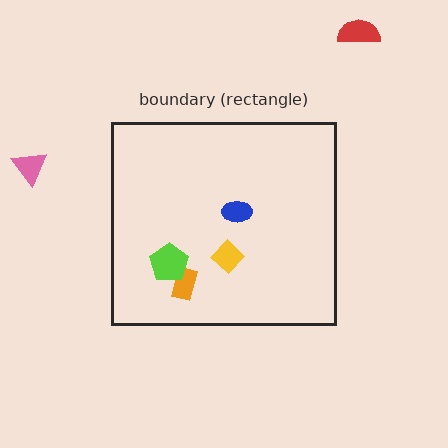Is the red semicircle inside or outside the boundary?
Outside.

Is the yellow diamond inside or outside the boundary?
Inside.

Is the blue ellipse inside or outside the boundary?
Inside.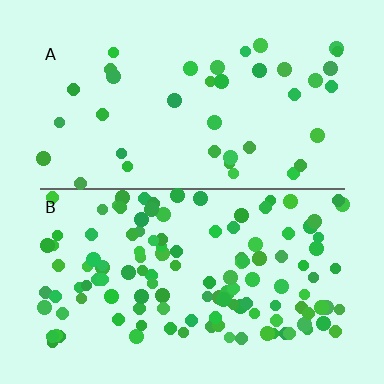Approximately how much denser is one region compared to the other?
Approximately 3.3× — region B over region A.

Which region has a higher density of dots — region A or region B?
B (the bottom).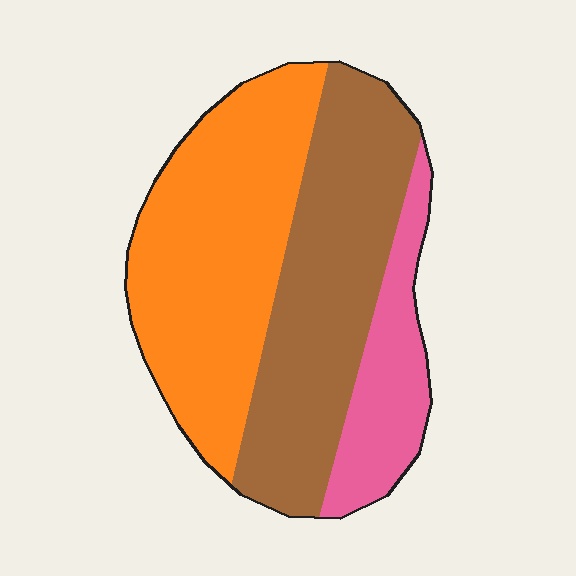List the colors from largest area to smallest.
From largest to smallest: orange, brown, pink.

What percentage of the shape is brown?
Brown takes up about two fifths (2/5) of the shape.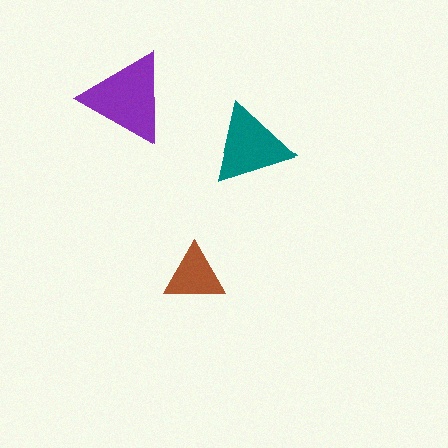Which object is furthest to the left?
The purple triangle is leftmost.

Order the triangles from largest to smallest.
the purple one, the teal one, the brown one.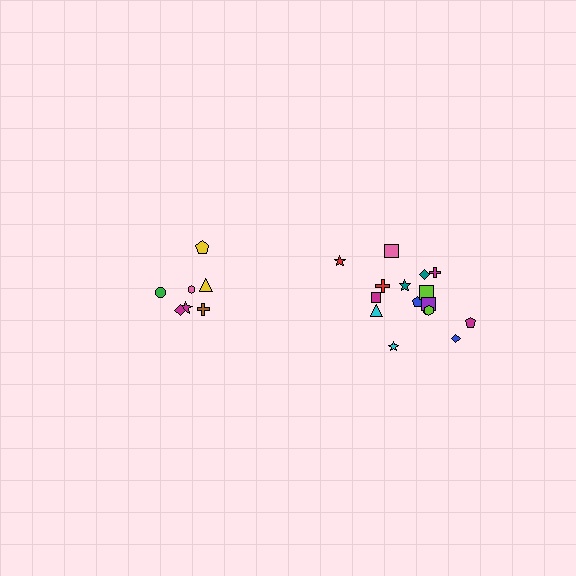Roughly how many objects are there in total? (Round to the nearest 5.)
Roughly 25 objects in total.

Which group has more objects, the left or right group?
The right group.